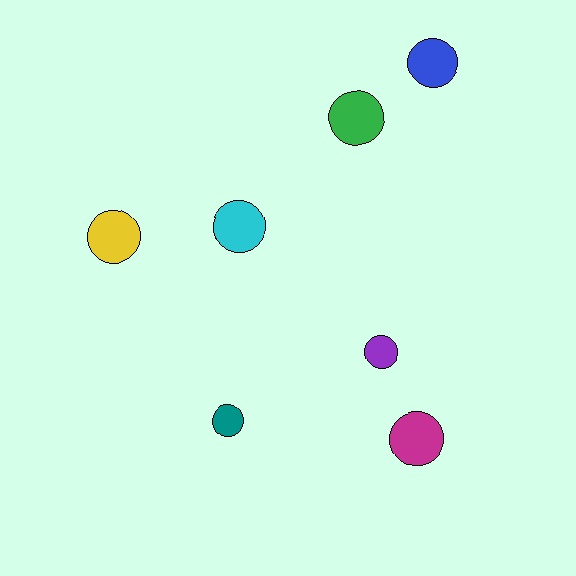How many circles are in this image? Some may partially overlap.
There are 7 circles.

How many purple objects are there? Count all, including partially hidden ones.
There is 1 purple object.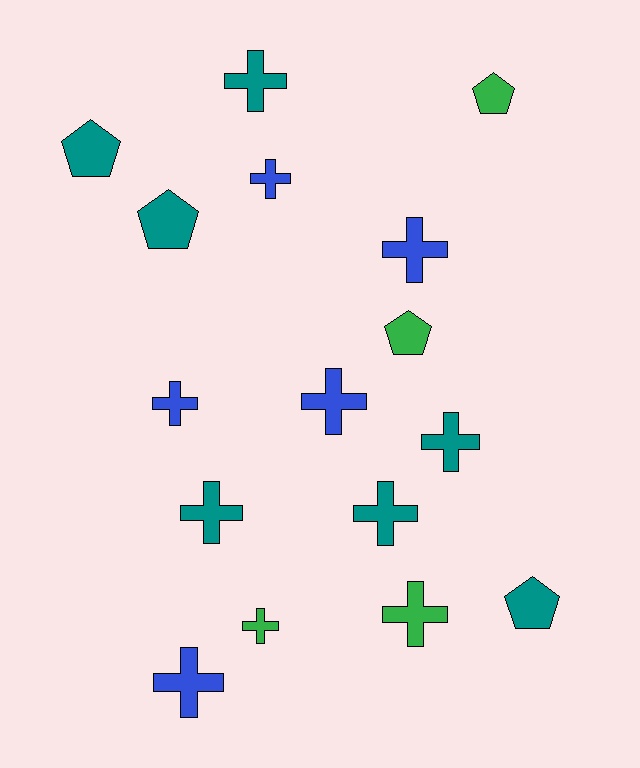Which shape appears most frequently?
Cross, with 11 objects.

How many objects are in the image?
There are 16 objects.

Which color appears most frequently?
Teal, with 7 objects.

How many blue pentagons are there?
There are no blue pentagons.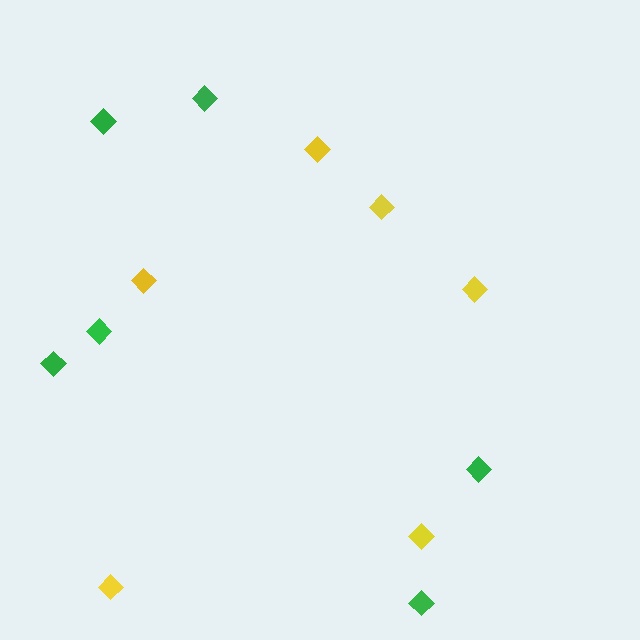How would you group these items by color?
There are 2 groups: one group of yellow diamonds (6) and one group of green diamonds (6).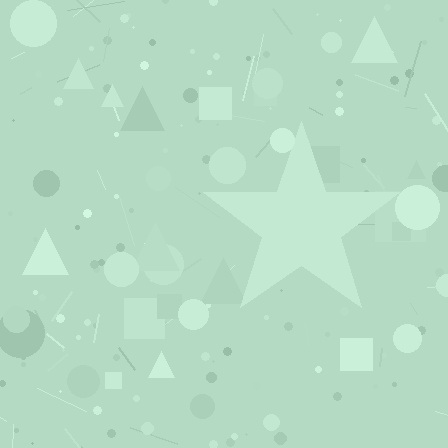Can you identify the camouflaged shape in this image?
The camouflaged shape is a star.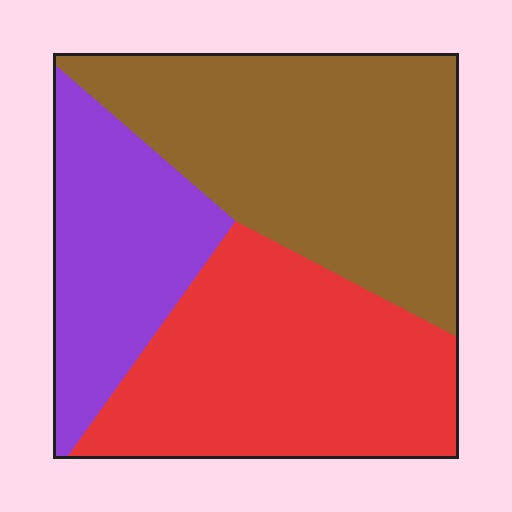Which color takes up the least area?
Purple, at roughly 25%.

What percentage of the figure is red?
Red covers 37% of the figure.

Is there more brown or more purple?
Brown.